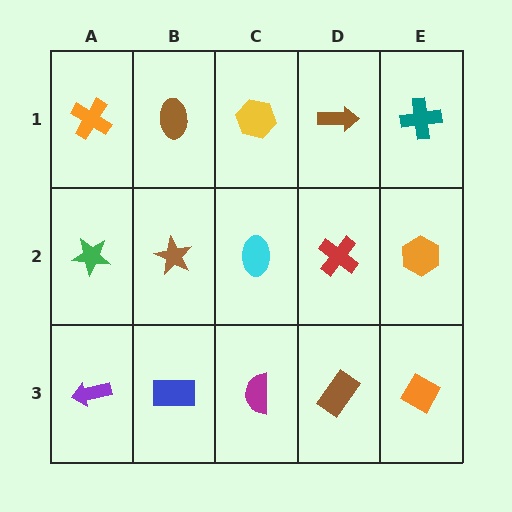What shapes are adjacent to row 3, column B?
A brown star (row 2, column B), a purple arrow (row 3, column A), a magenta semicircle (row 3, column C).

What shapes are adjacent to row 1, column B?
A brown star (row 2, column B), an orange cross (row 1, column A), a yellow hexagon (row 1, column C).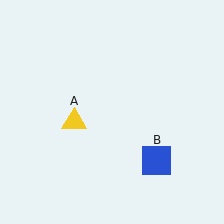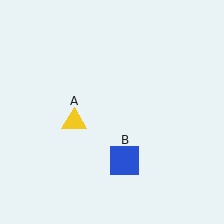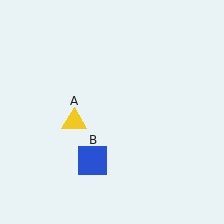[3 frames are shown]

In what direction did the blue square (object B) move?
The blue square (object B) moved left.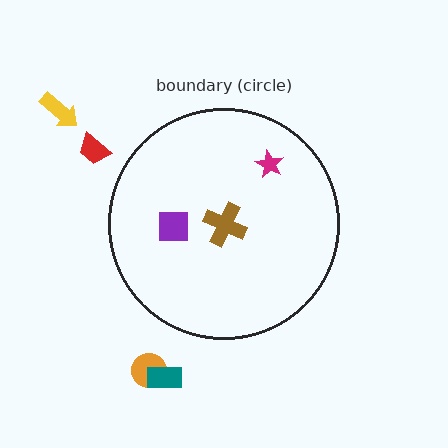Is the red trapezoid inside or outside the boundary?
Outside.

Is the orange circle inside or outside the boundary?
Outside.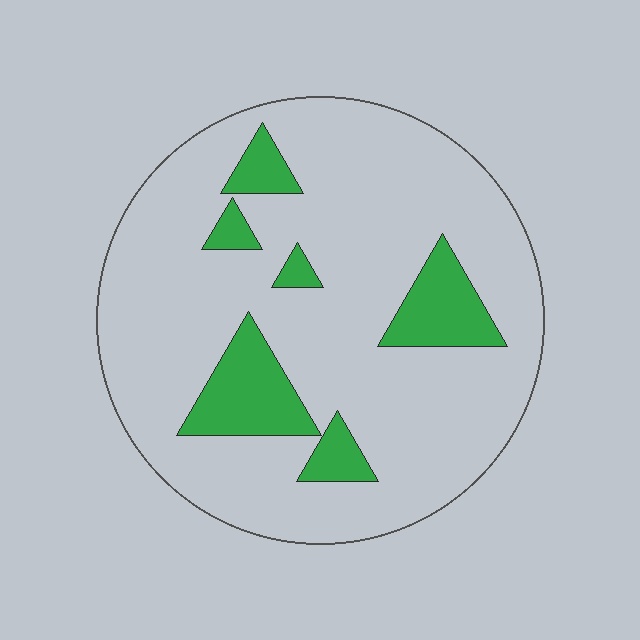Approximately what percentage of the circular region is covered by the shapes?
Approximately 15%.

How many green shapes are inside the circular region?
6.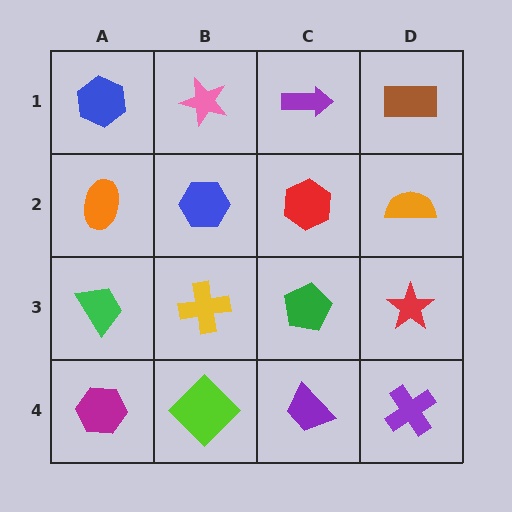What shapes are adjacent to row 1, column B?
A blue hexagon (row 2, column B), a blue hexagon (row 1, column A), a purple arrow (row 1, column C).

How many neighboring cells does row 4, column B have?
3.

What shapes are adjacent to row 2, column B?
A pink star (row 1, column B), a yellow cross (row 3, column B), an orange ellipse (row 2, column A), a red hexagon (row 2, column C).